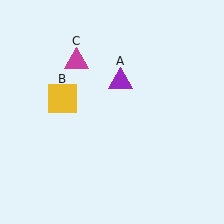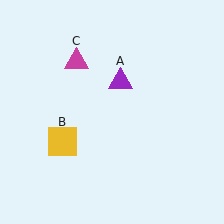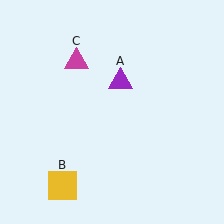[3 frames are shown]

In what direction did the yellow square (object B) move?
The yellow square (object B) moved down.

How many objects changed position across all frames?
1 object changed position: yellow square (object B).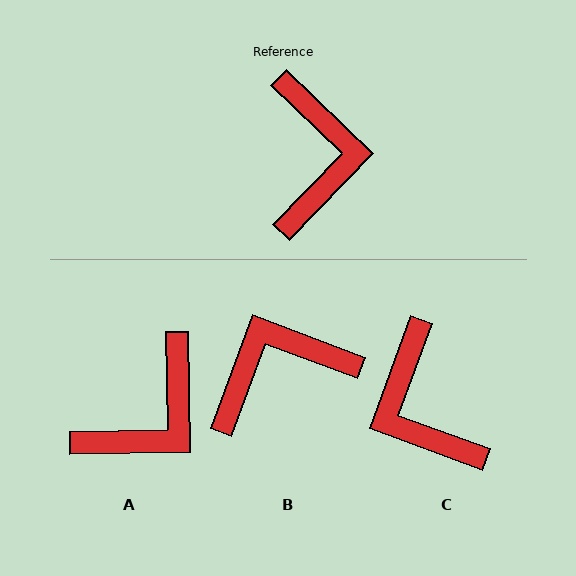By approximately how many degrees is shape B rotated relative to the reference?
Approximately 114 degrees counter-clockwise.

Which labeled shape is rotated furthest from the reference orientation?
C, about 156 degrees away.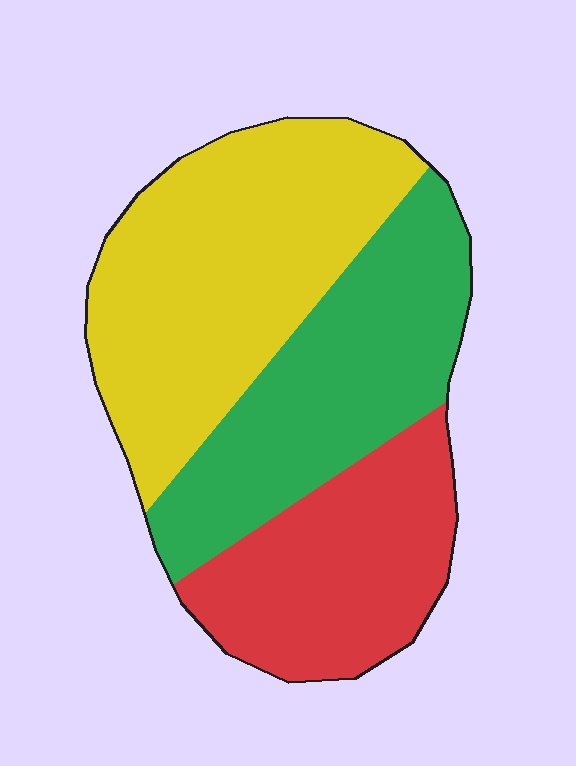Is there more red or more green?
Green.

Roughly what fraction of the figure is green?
Green covers 32% of the figure.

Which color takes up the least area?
Red, at roughly 25%.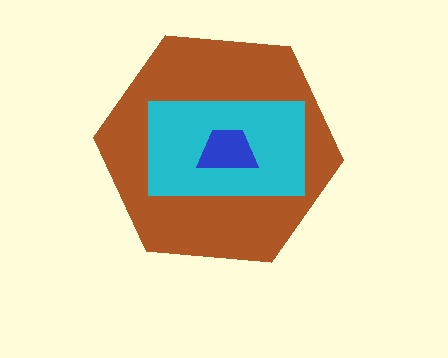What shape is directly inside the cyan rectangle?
The blue trapezoid.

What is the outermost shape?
The brown hexagon.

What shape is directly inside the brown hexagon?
The cyan rectangle.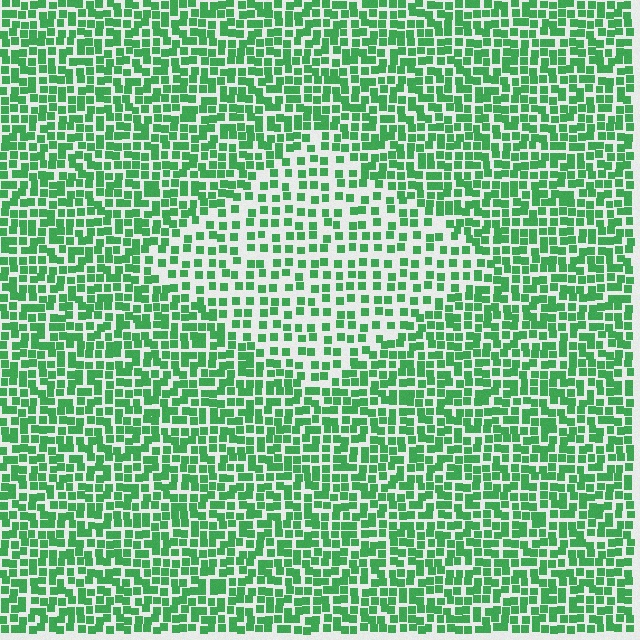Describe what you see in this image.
The image contains small green elements arranged at two different densities. A diamond-shaped region is visible where the elements are less densely packed than the surrounding area.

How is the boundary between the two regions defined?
The boundary is defined by a change in element density (approximately 1.8x ratio). All elements are the same color, size, and shape.